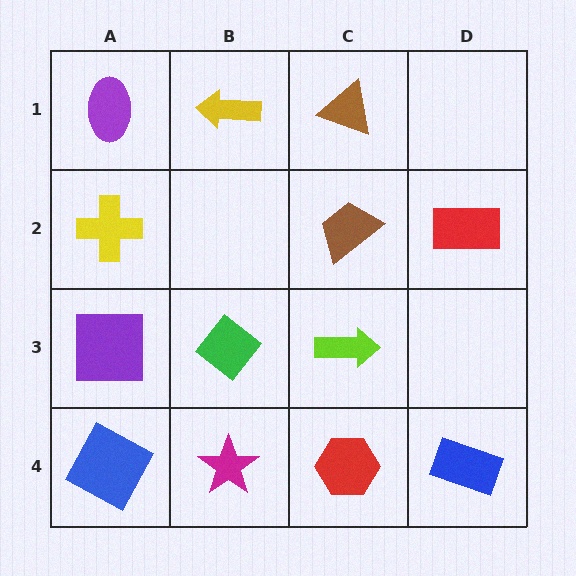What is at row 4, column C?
A red hexagon.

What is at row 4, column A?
A blue square.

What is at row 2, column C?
A brown trapezoid.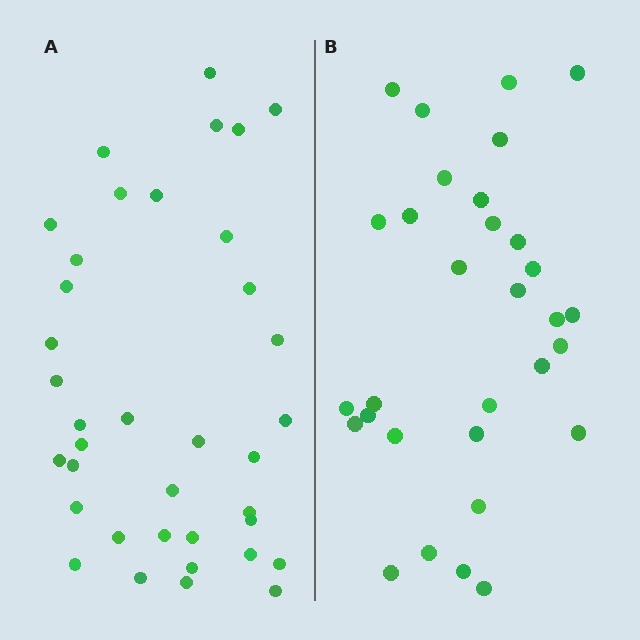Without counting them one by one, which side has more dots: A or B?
Region A (the left region) has more dots.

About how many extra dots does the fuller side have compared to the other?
Region A has about 6 more dots than region B.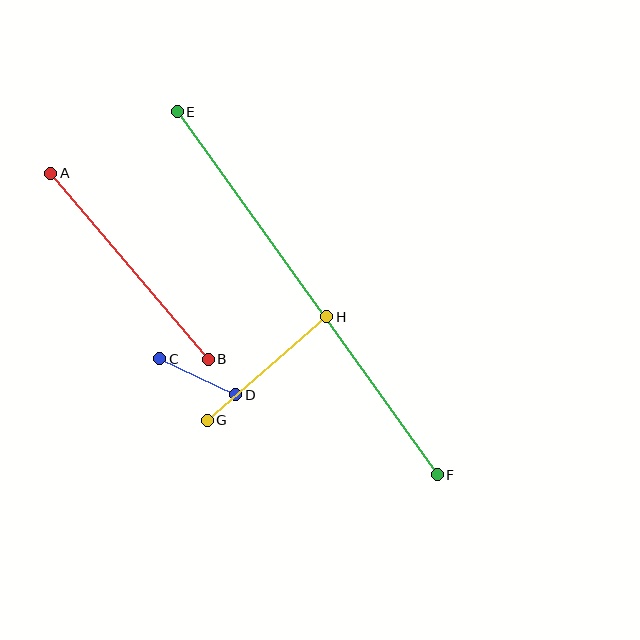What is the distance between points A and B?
The distance is approximately 244 pixels.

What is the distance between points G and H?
The distance is approximately 158 pixels.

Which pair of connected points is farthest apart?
Points E and F are farthest apart.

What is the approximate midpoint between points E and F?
The midpoint is at approximately (307, 293) pixels.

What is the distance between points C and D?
The distance is approximately 84 pixels.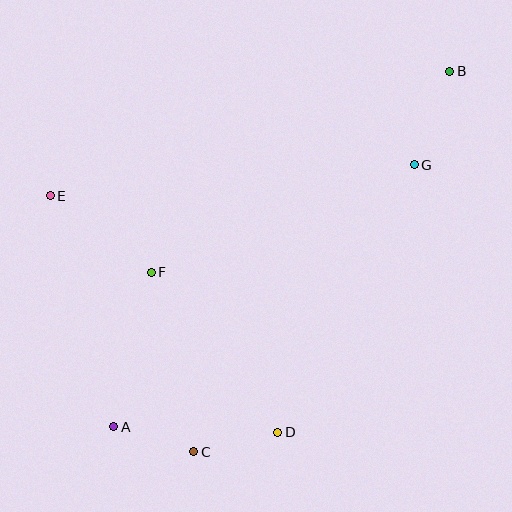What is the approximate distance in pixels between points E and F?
The distance between E and F is approximately 127 pixels.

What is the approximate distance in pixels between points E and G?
The distance between E and G is approximately 365 pixels.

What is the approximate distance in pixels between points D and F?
The distance between D and F is approximately 204 pixels.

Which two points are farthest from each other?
Points A and B are farthest from each other.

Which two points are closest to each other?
Points A and C are closest to each other.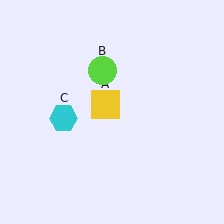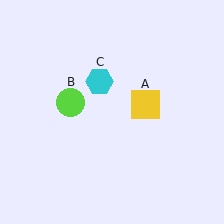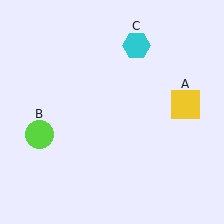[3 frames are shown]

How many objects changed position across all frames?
3 objects changed position: yellow square (object A), lime circle (object B), cyan hexagon (object C).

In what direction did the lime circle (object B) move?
The lime circle (object B) moved down and to the left.